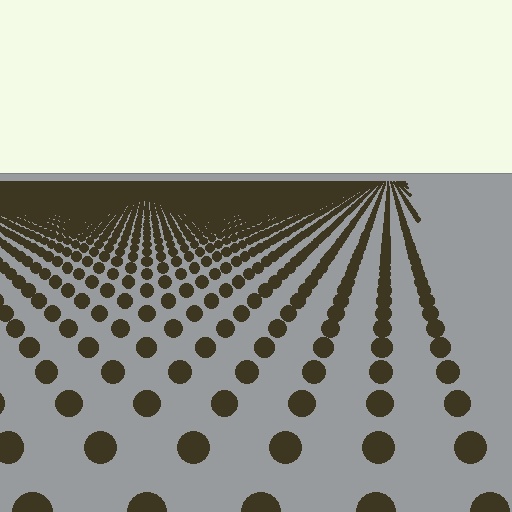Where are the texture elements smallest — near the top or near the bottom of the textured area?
Near the top.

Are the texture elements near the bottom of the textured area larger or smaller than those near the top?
Larger. Near the bottom, elements are closer to the viewer and appear at a bigger on-screen size.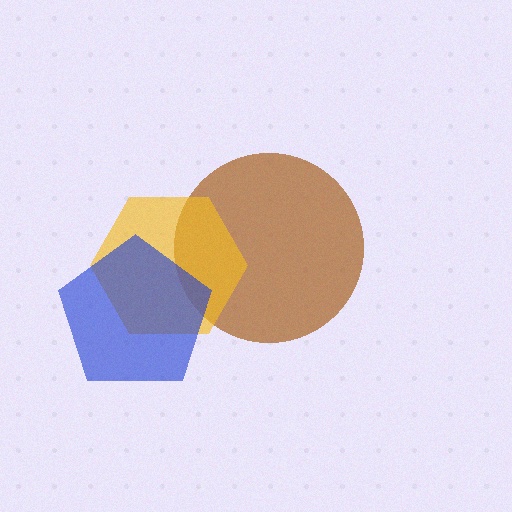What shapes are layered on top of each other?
The layered shapes are: a brown circle, a yellow hexagon, a blue pentagon.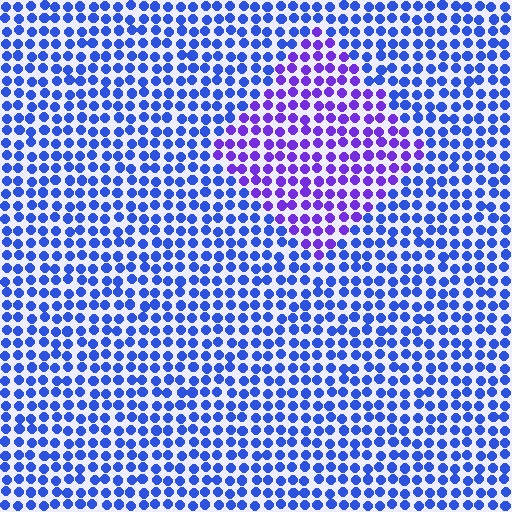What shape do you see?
I see a diamond.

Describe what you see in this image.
The image is filled with small blue elements in a uniform arrangement. A diamond-shaped region is visible where the elements are tinted to a slightly different hue, forming a subtle color boundary.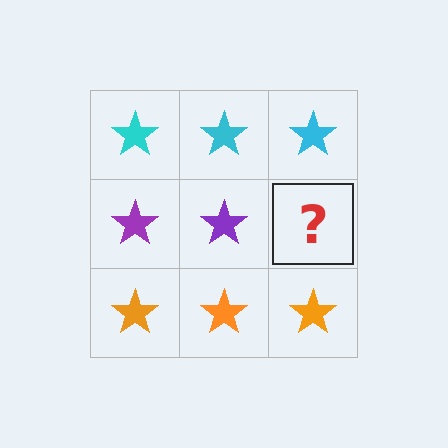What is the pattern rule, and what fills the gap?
The rule is that each row has a consistent color. The gap should be filled with a purple star.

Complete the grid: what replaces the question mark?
The question mark should be replaced with a purple star.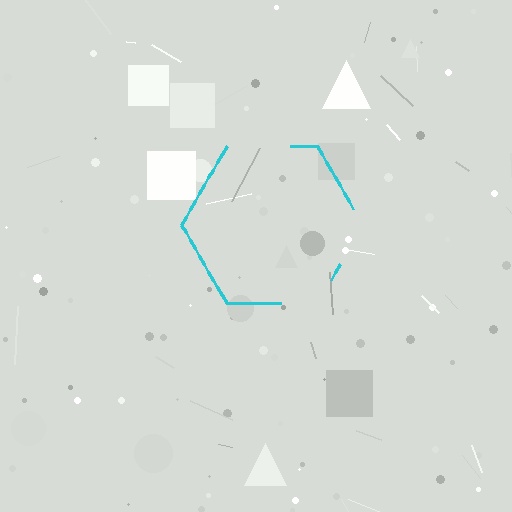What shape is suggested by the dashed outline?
The dashed outline suggests a hexagon.